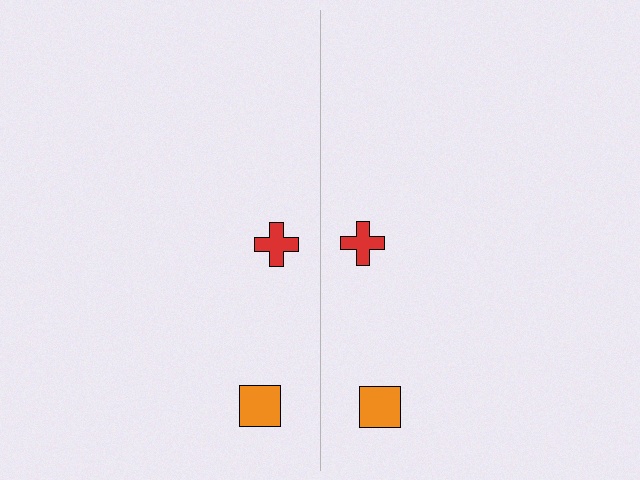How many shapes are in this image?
There are 4 shapes in this image.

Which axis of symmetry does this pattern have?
The pattern has a vertical axis of symmetry running through the center of the image.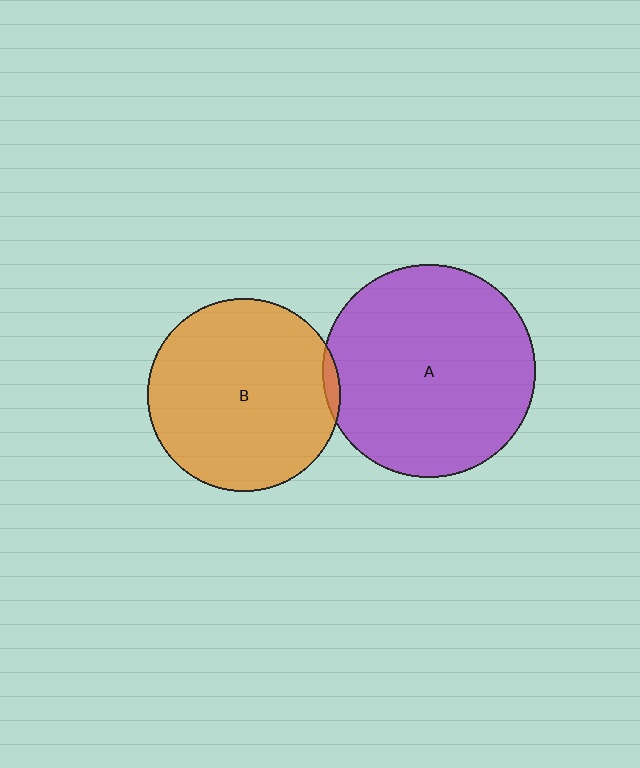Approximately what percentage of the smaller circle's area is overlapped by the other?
Approximately 5%.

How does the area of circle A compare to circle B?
Approximately 1.2 times.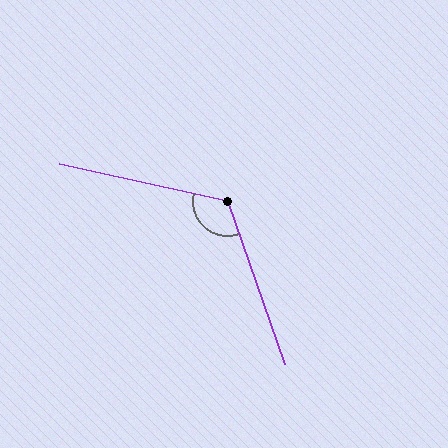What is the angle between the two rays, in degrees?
Approximately 122 degrees.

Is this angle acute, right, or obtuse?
It is obtuse.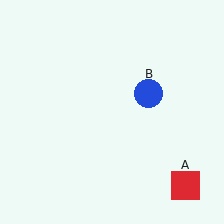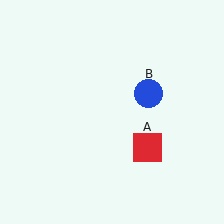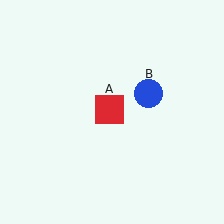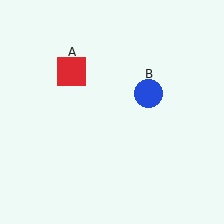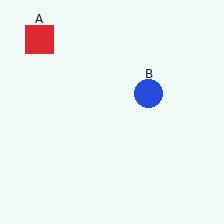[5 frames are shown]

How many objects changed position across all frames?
1 object changed position: red square (object A).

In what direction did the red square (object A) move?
The red square (object A) moved up and to the left.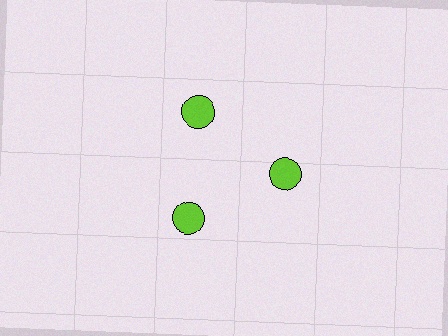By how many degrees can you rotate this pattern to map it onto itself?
The pattern maps onto itself every 120 degrees of rotation.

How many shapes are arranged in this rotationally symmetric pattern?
There are 3 shapes, arranged in 3 groups of 1.